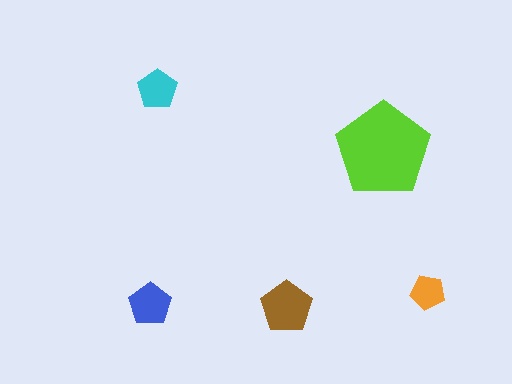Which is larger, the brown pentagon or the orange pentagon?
The brown one.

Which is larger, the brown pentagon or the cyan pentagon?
The brown one.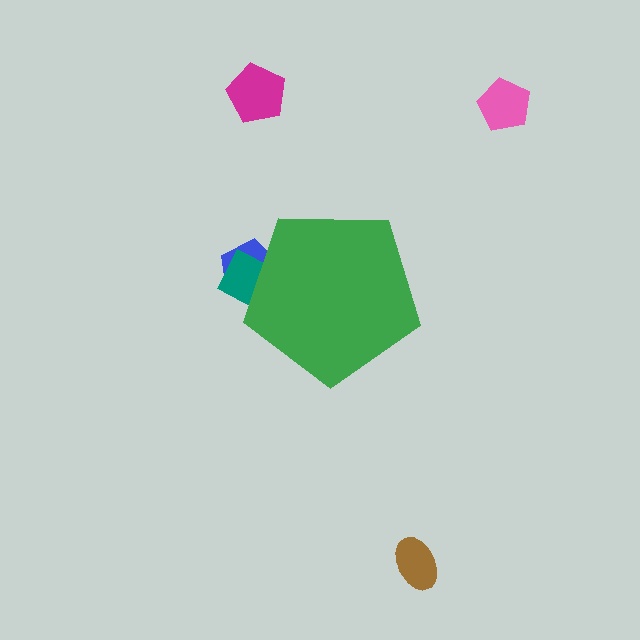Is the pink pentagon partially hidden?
No, the pink pentagon is fully visible.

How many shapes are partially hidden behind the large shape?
2 shapes are partially hidden.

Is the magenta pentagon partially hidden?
No, the magenta pentagon is fully visible.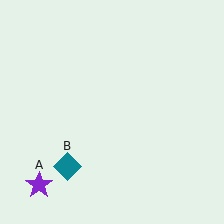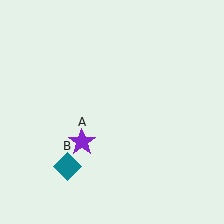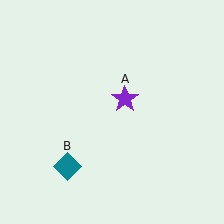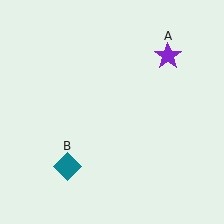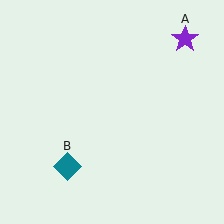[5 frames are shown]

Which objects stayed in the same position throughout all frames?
Teal diamond (object B) remained stationary.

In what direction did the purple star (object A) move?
The purple star (object A) moved up and to the right.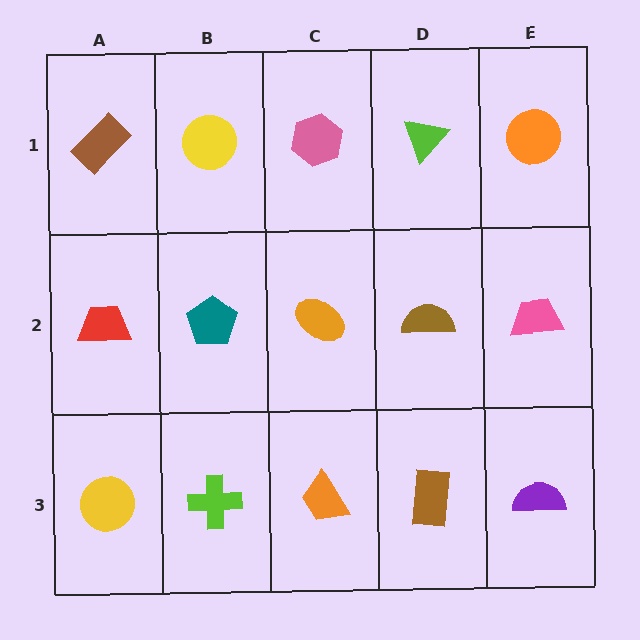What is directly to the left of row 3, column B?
A yellow circle.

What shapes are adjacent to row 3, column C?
An orange ellipse (row 2, column C), a lime cross (row 3, column B), a brown rectangle (row 3, column D).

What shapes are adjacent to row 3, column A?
A red trapezoid (row 2, column A), a lime cross (row 3, column B).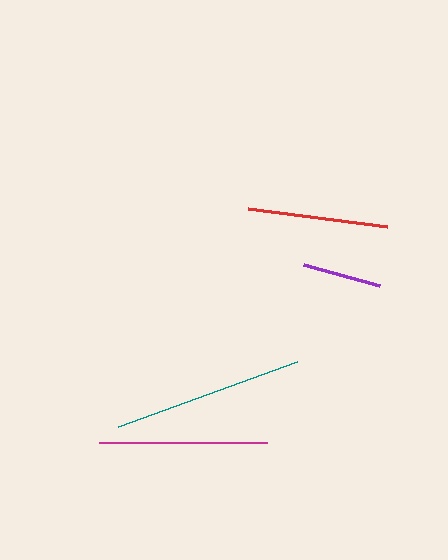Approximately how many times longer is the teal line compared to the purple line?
The teal line is approximately 2.4 times the length of the purple line.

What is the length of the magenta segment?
The magenta segment is approximately 167 pixels long.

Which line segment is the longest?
The teal line is the longest at approximately 191 pixels.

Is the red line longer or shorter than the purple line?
The red line is longer than the purple line.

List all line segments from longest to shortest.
From longest to shortest: teal, magenta, red, purple.